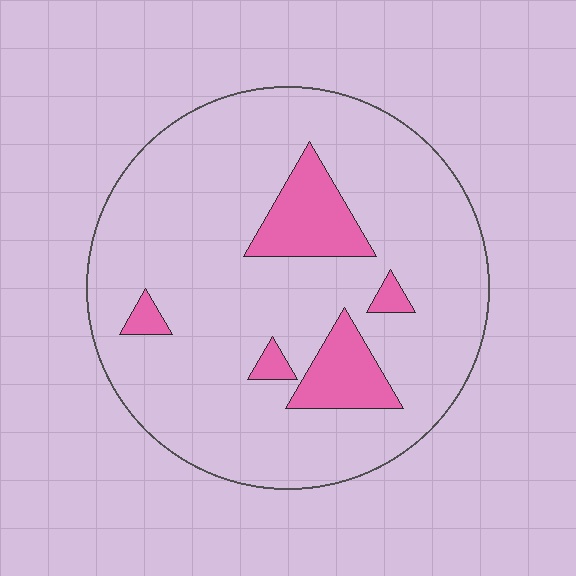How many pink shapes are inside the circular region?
5.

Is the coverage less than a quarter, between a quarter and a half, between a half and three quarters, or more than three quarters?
Less than a quarter.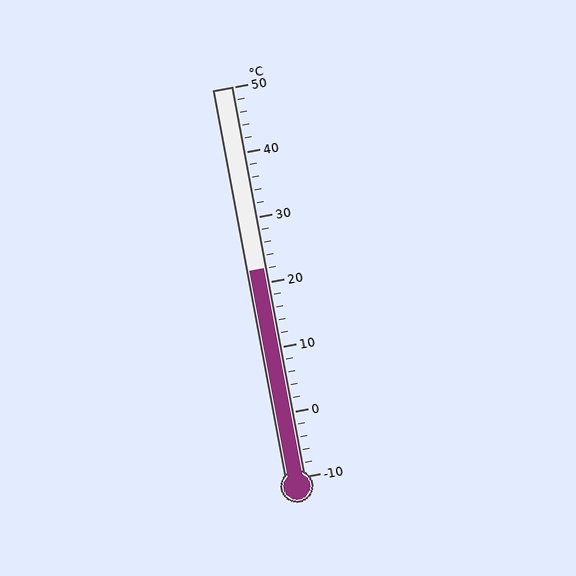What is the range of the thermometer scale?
The thermometer scale ranges from -10°C to 50°C.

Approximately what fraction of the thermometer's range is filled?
The thermometer is filled to approximately 55% of its range.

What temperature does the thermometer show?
The thermometer shows approximately 22°C.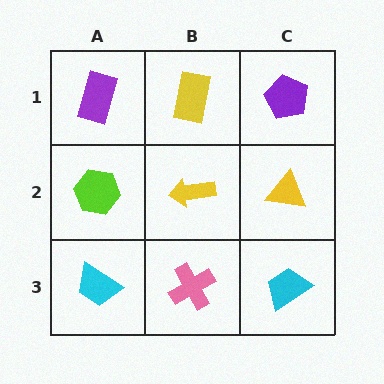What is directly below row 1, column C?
A yellow triangle.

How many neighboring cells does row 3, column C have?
2.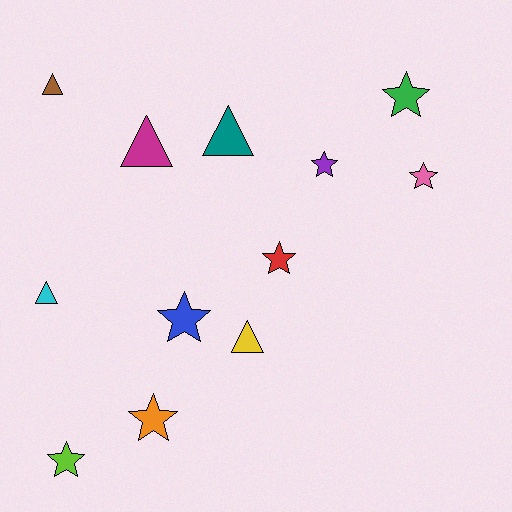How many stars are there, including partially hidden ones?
There are 7 stars.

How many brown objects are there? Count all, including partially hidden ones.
There is 1 brown object.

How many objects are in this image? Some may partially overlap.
There are 12 objects.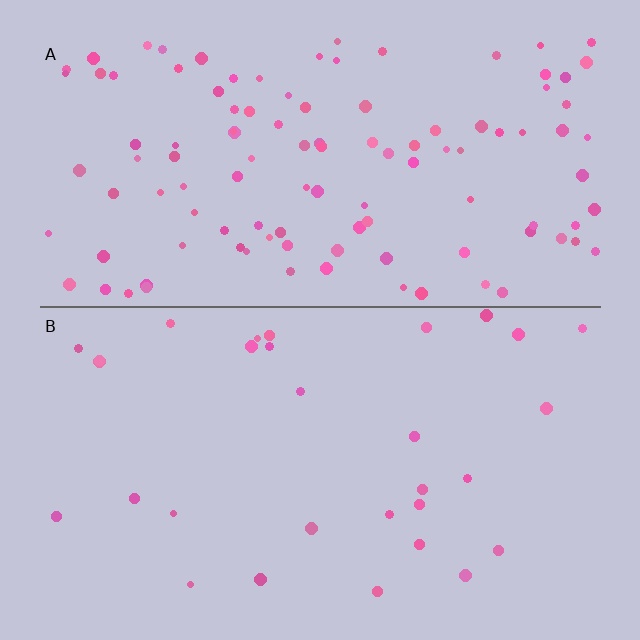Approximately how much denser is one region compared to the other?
Approximately 3.6× — region A over region B.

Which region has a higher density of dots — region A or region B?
A (the top).